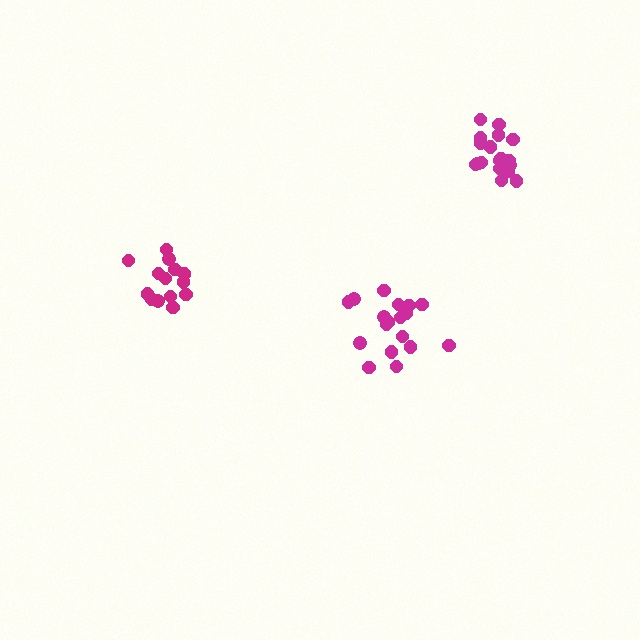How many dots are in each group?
Group 1: 19 dots, Group 2: 14 dots, Group 3: 18 dots (51 total).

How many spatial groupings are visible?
There are 3 spatial groupings.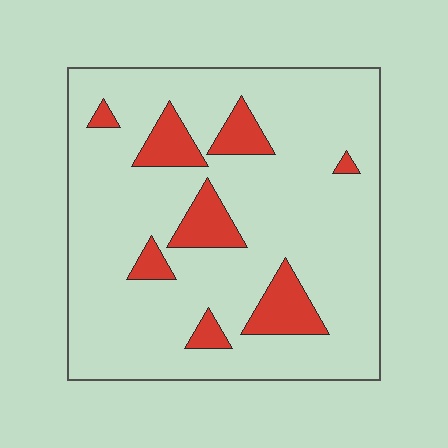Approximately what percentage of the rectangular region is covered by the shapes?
Approximately 15%.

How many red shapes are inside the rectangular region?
8.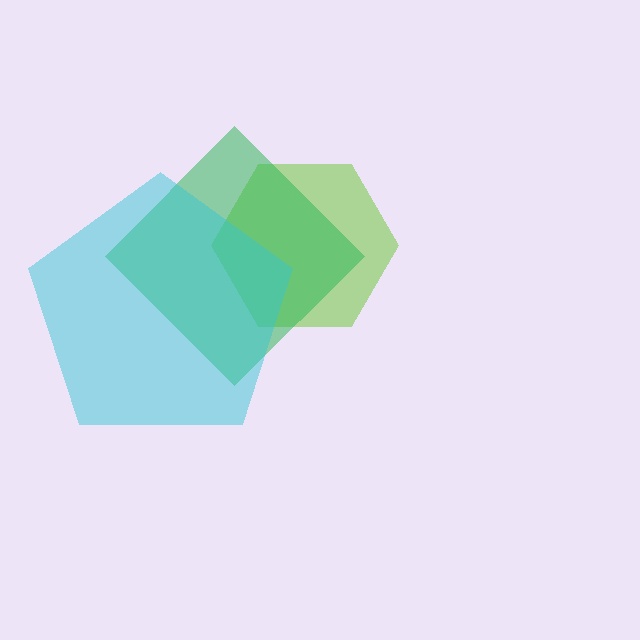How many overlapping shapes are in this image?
There are 3 overlapping shapes in the image.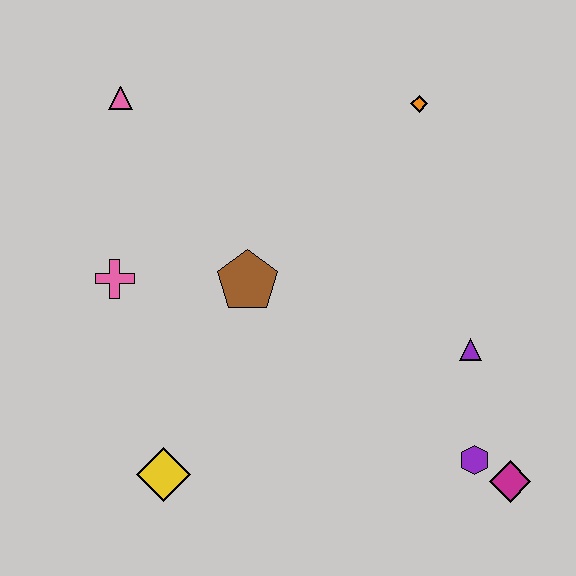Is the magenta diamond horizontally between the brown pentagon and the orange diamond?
No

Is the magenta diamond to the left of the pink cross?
No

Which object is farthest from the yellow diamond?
The orange diamond is farthest from the yellow diamond.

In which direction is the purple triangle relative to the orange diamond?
The purple triangle is below the orange diamond.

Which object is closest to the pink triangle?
The pink cross is closest to the pink triangle.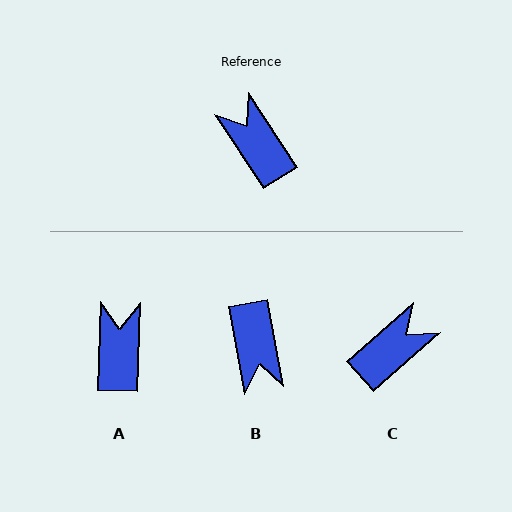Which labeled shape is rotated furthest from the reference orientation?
B, about 158 degrees away.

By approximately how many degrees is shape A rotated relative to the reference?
Approximately 35 degrees clockwise.